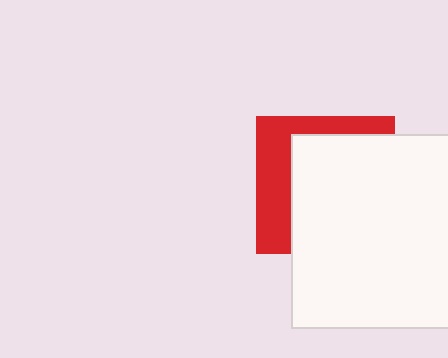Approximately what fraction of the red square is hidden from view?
Roughly 65% of the red square is hidden behind the white rectangle.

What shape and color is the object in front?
The object in front is a white rectangle.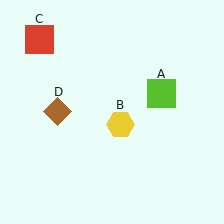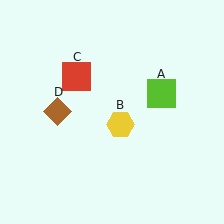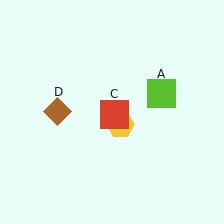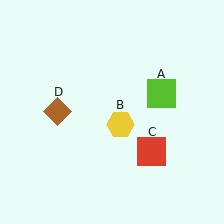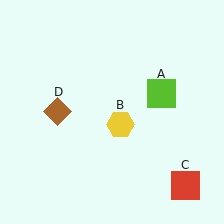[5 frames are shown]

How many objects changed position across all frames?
1 object changed position: red square (object C).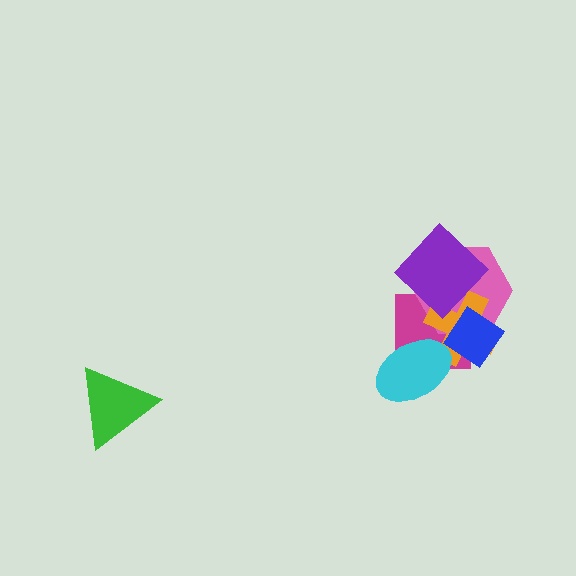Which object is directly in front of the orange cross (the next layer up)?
The purple diamond is directly in front of the orange cross.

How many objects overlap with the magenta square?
5 objects overlap with the magenta square.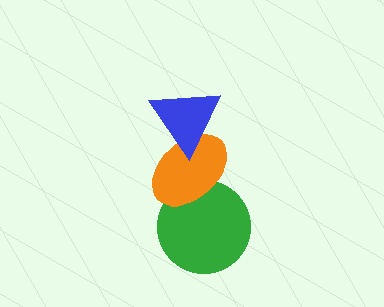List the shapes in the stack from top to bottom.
From top to bottom: the blue triangle, the orange ellipse, the green circle.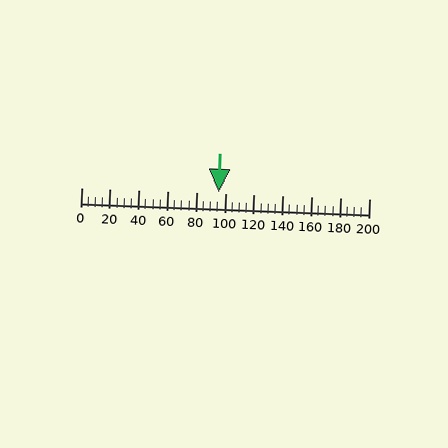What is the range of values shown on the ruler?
The ruler shows values from 0 to 200.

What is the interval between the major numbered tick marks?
The major tick marks are spaced 20 units apart.